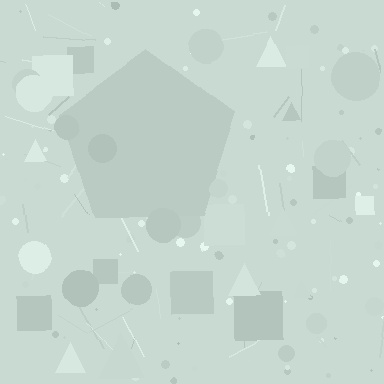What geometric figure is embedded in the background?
A pentagon is embedded in the background.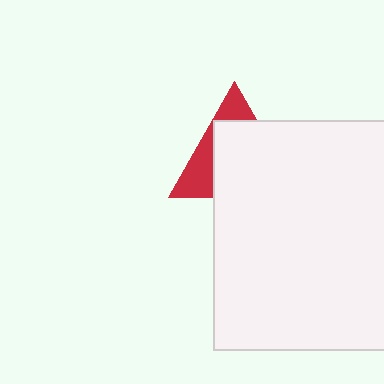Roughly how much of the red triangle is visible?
A small part of it is visible (roughly 34%).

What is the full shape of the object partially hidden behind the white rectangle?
The partially hidden object is a red triangle.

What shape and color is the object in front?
The object in front is a white rectangle.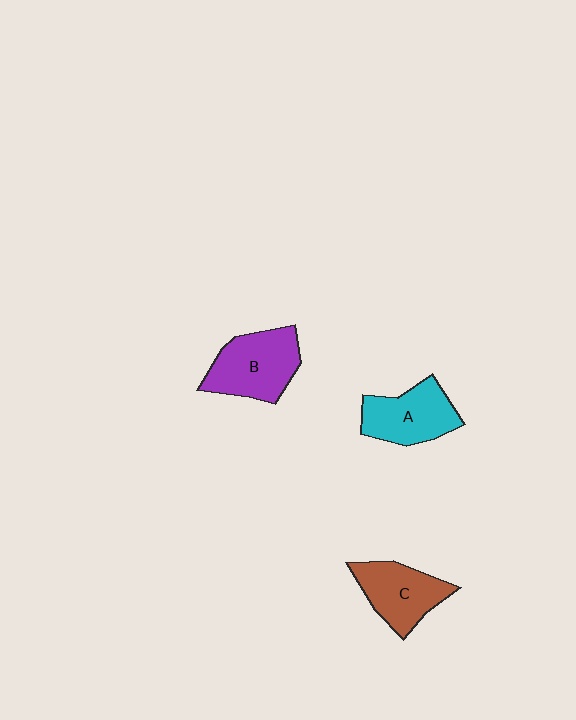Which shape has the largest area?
Shape B (purple).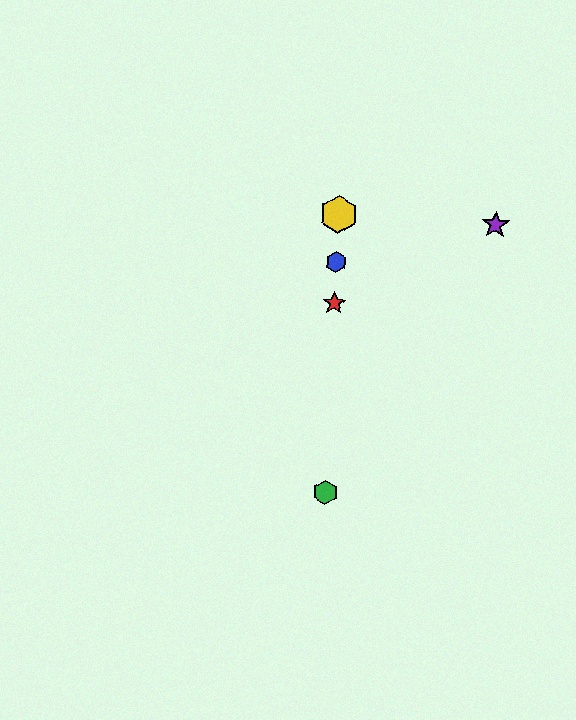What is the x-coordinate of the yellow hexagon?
The yellow hexagon is at x≈338.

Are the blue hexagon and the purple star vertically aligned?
No, the blue hexagon is at x≈336 and the purple star is at x≈496.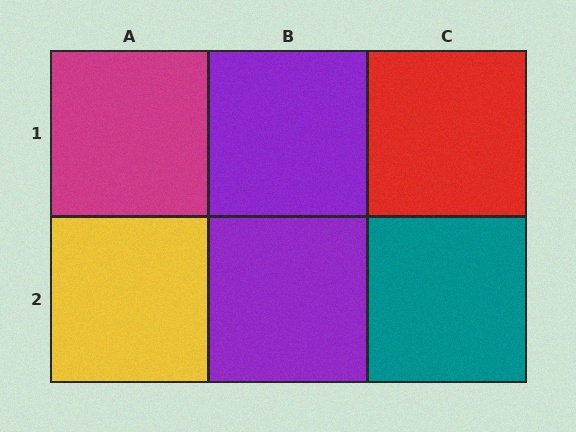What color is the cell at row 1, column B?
Purple.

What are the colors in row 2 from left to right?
Yellow, purple, teal.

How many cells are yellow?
1 cell is yellow.